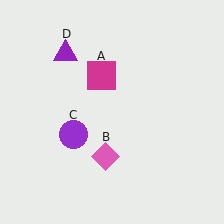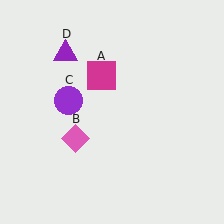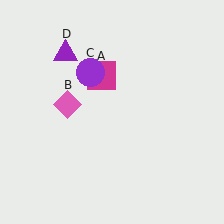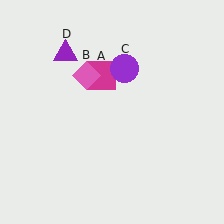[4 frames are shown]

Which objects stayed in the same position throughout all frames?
Magenta square (object A) and purple triangle (object D) remained stationary.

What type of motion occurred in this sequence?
The pink diamond (object B), purple circle (object C) rotated clockwise around the center of the scene.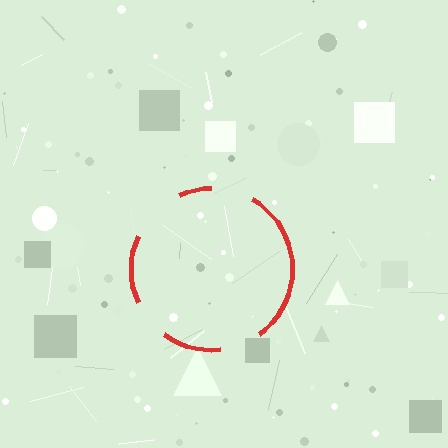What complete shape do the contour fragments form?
The contour fragments form a circle.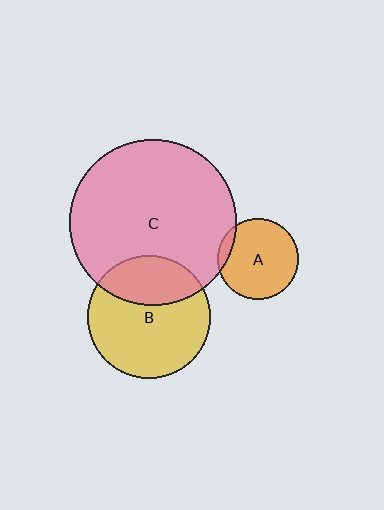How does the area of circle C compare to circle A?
Approximately 4.2 times.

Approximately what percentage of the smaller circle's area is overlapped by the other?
Approximately 30%.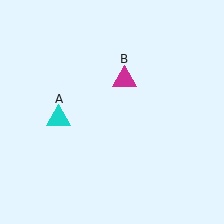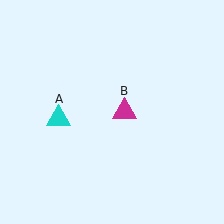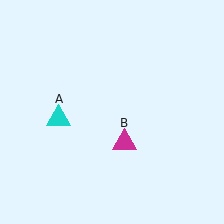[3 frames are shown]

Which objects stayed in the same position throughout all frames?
Cyan triangle (object A) remained stationary.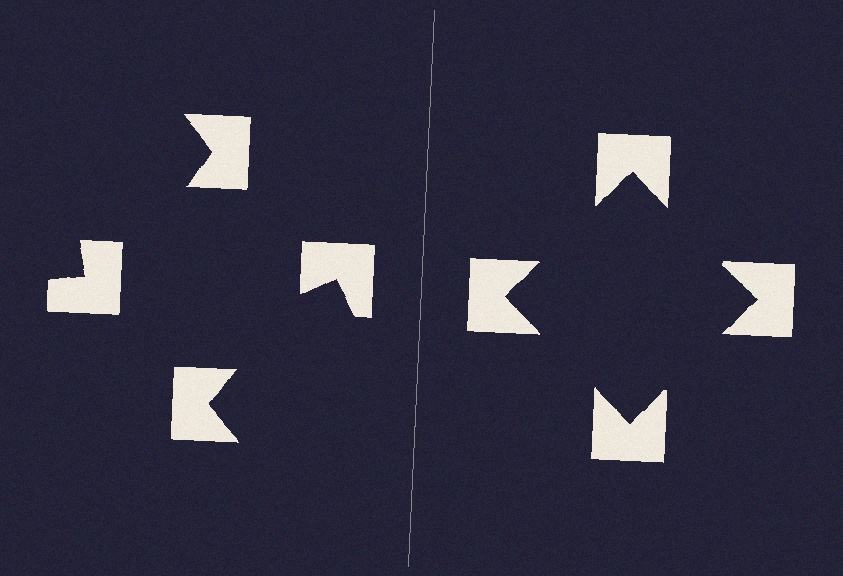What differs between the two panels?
The notched squares are positioned identically on both sides; only the wedge orientations differ. On the right they align to a square; on the left they are misaligned.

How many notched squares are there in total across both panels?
8 — 4 on each side.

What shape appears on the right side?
An illusory square.